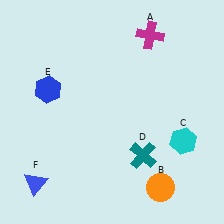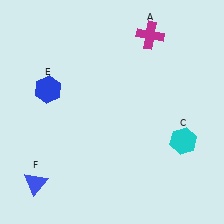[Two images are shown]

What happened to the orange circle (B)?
The orange circle (B) was removed in Image 2. It was in the bottom-right area of Image 1.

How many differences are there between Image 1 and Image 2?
There are 2 differences between the two images.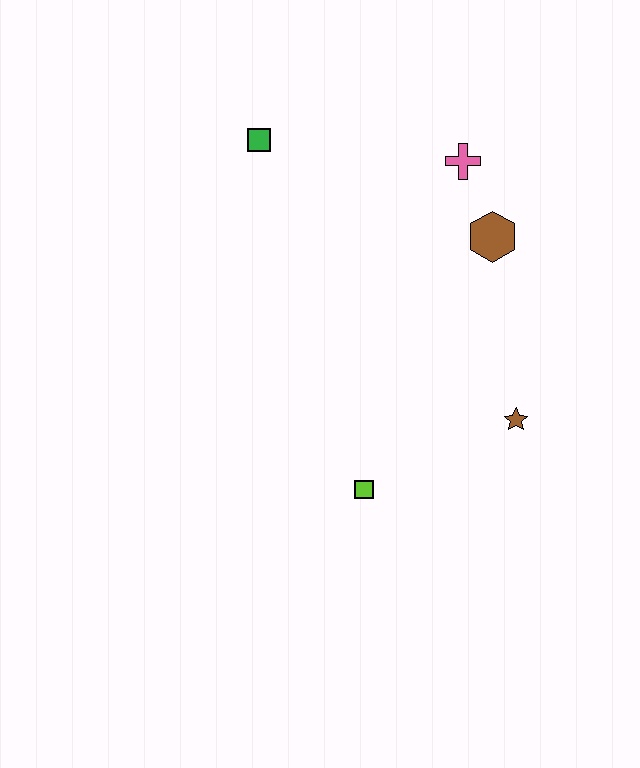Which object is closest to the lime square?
The brown star is closest to the lime square.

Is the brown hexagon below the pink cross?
Yes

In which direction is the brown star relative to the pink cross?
The brown star is below the pink cross.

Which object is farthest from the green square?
The brown star is farthest from the green square.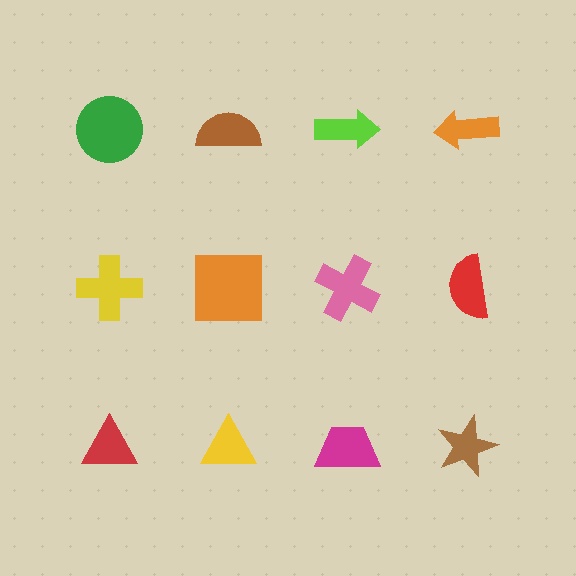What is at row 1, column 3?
A lime arrow.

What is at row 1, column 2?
A brown semicircle.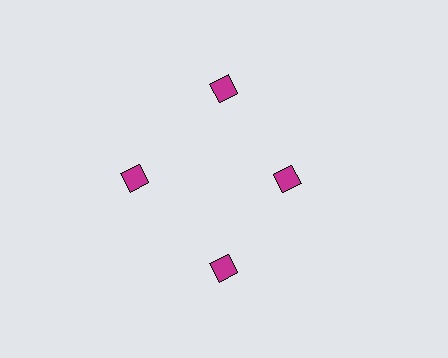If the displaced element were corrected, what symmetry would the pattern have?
It would have 4-fold rotational symmetry — the pattern would map onto itself every 90 degrees.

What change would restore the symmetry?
The symmetry would be restored by moving it outward, back onto the ring so that all 4 diamonds sit at equal angles and equal distance from the center.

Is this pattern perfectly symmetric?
No. The 4 magenta diamonds are arranged in a ring, but one element near the 3 o'clock position is pulled inward toward the center, breaking the 4-fold rotational symmetry.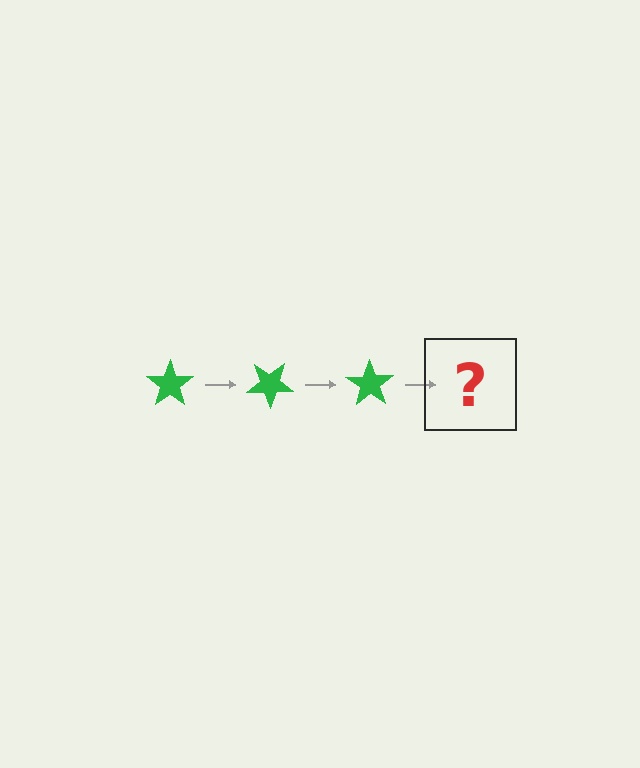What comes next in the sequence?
The next element should be a green star rotated 105 degrees.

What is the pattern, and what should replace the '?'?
The pattern is that the star rotates 35 degrees each step. The '?' should be a green star rotated 105 degrees.